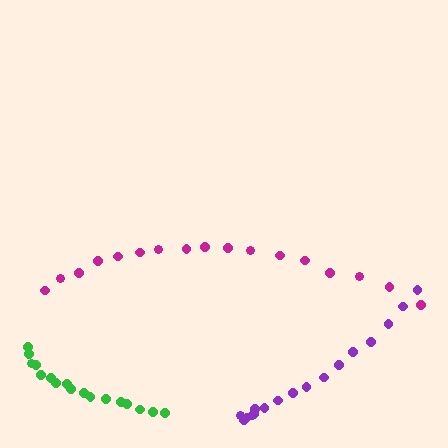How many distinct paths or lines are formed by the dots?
There are 3 distinct paths.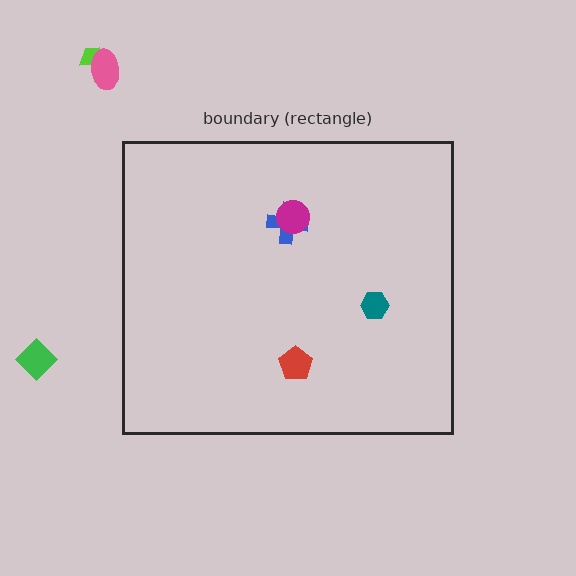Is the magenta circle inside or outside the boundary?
Inside.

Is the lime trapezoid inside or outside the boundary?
Outside.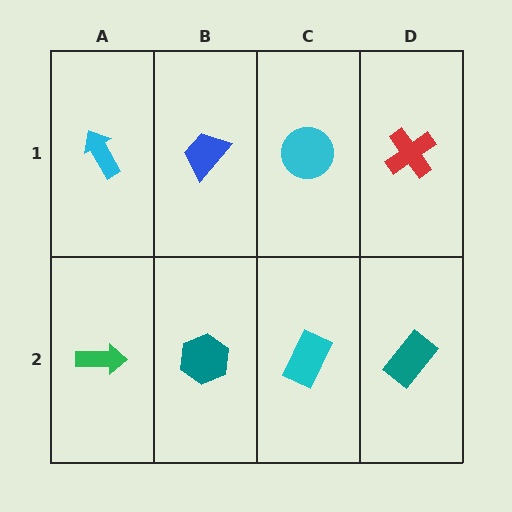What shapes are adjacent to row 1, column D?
A teal rectangle (row 2, column D), a cyan circle (row 1, column C).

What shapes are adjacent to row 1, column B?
A teal hexagon (row 2, column B), a cyan arrow (row 1, column A), a cyan circle (row 1, column C).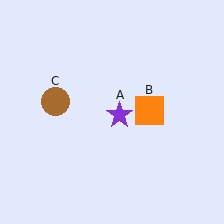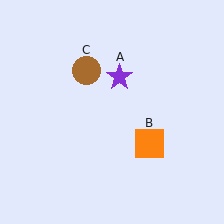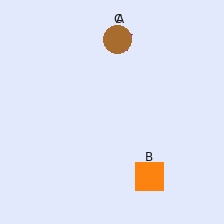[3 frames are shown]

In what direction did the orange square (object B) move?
The orange square (object B) moved down.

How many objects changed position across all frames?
3 objects changed position: purple star (object A), orange square (object B), brown circle (object C).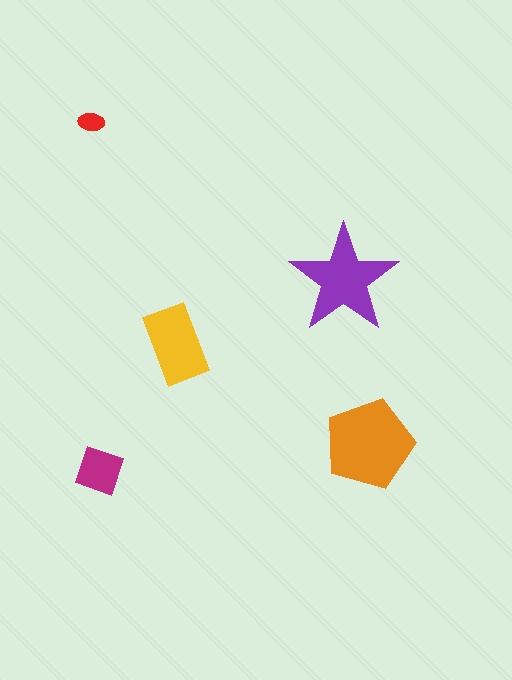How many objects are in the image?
There are 5 objects in the image.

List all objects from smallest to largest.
The red ellipse, the magenta diamond, the yellow rectangle, the purple star, the orange pentagon.